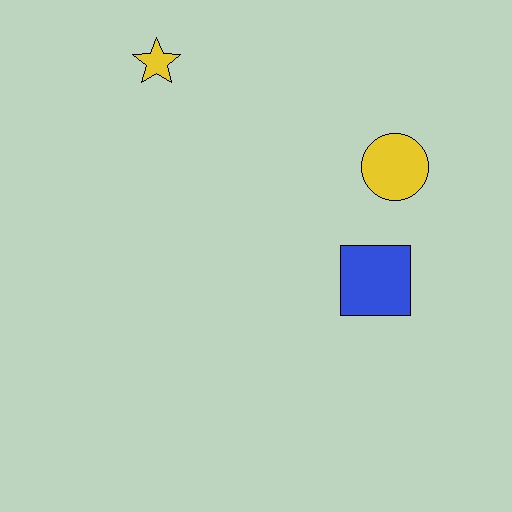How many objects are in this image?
There are 3 objects.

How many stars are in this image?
There is 1 star.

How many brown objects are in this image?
There are no brown objects.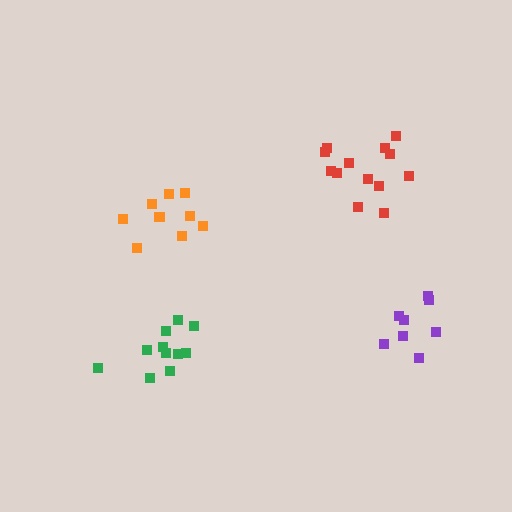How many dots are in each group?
Group 1: 13 dots, Group 2: 8 dots, Group 3: 11 dots, Group 4: 10 dots (42 total).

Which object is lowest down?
The green cluster is bottommost.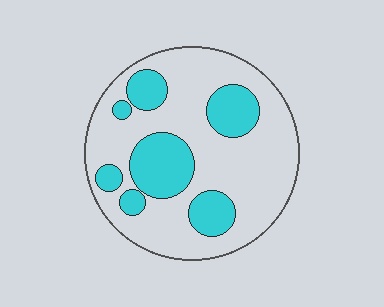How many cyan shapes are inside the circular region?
7.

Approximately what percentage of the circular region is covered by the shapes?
Approximately 30%.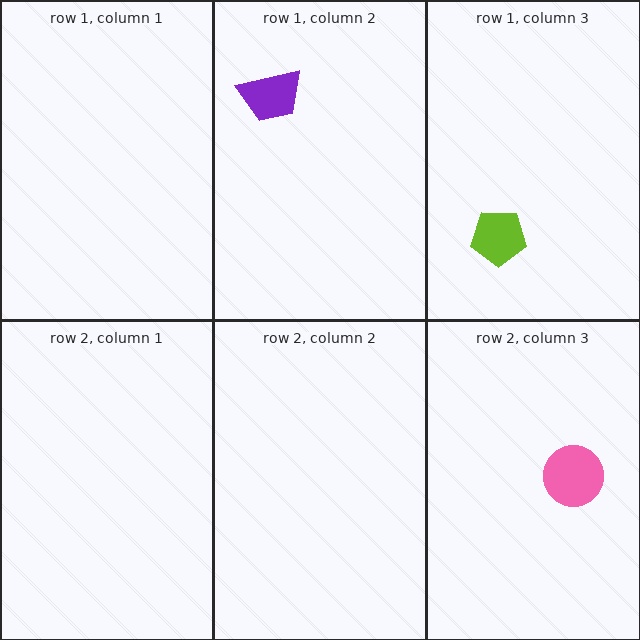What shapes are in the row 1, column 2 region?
The purple trapezoid.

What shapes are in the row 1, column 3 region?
The lime pentagon.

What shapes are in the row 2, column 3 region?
The pink circle.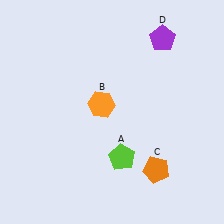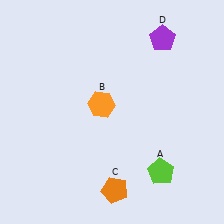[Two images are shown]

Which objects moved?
The objects that moved are: the lime pentagon (A), the orange pentagon (C).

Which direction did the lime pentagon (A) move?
The lime pentagon (A) moved right.